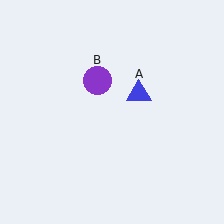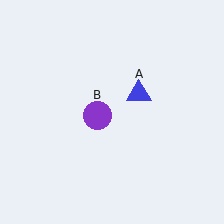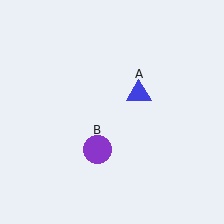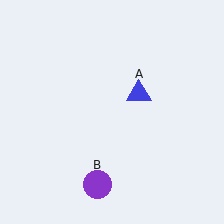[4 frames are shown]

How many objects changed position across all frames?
1 object changed position: purple circle (object B).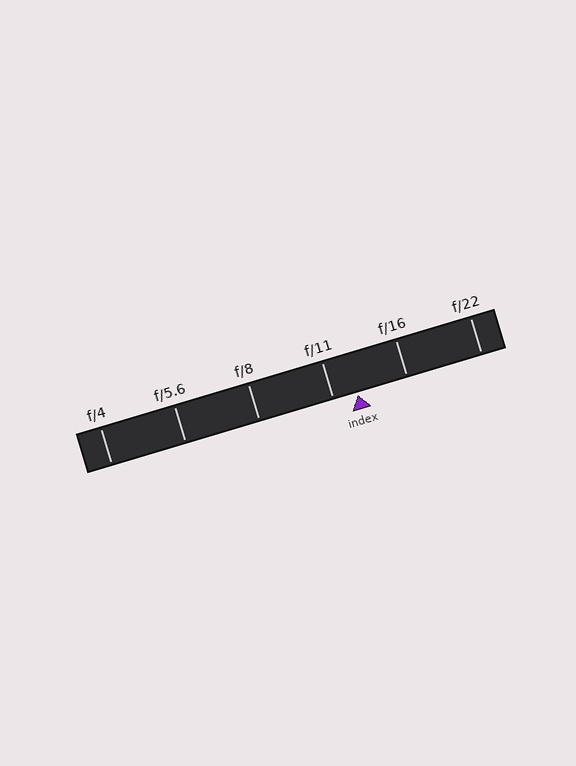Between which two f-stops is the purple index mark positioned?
The index mark is between f/11 and f/16.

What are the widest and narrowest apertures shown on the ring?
The widest aperture shown is f/4 and the narrowest is f/22.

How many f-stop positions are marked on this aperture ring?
There are 6 f-stop positions marked.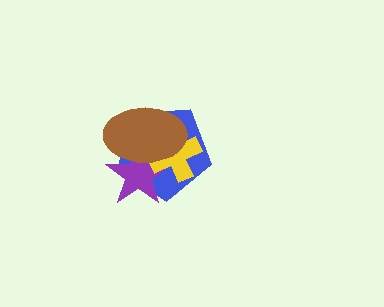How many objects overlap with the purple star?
3 objects overlap with the purple star.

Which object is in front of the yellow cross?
The brown ellipse is in front of the yellow cross.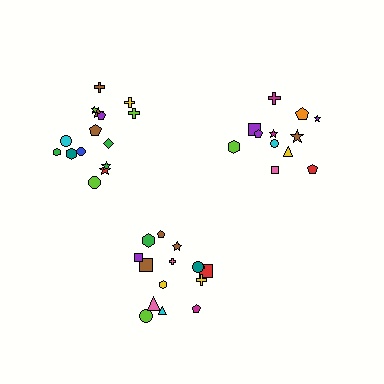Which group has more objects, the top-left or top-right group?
The top-left group.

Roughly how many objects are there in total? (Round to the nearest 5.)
Roughly 40 objects in total.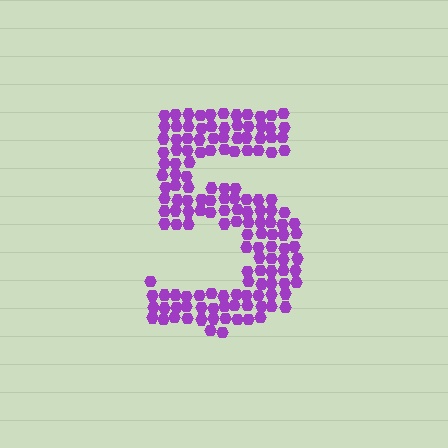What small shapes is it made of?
It is made of small hexagons.